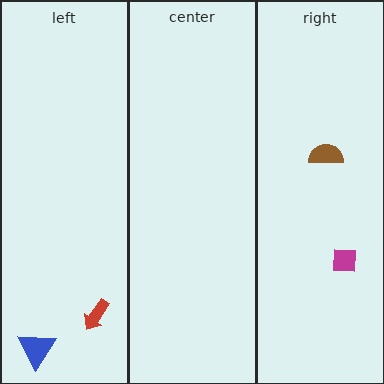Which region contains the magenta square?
The right region.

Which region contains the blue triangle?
The left region.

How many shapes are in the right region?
2.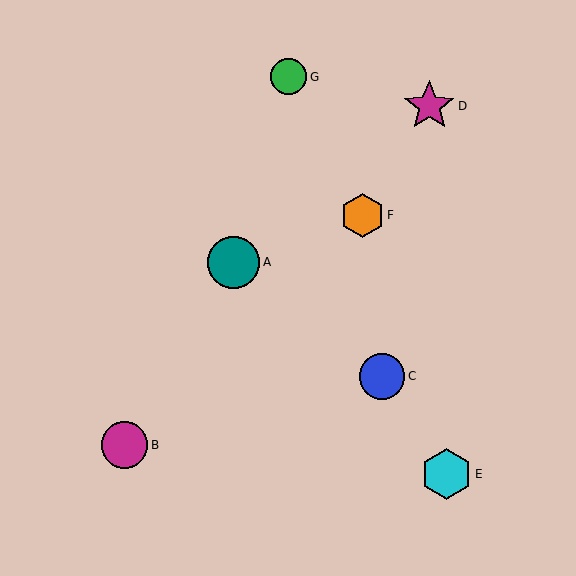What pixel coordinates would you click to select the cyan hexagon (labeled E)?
Click at (447, 474) to select the cyan hexagon E.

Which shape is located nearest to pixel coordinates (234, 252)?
The teal circle (labeled A) at (234, 262) is nearest to that location.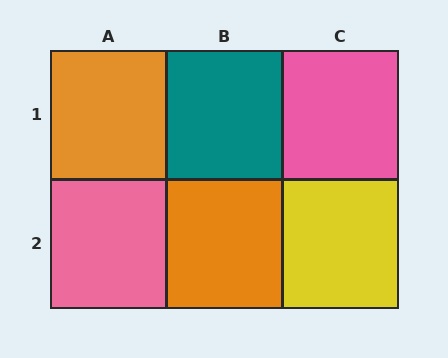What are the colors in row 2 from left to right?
Pink, orange, yellow.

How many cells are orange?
2 cells are orange.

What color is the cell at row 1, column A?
Orange.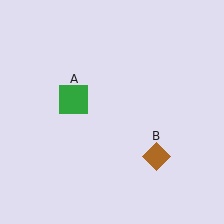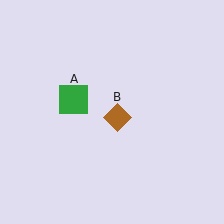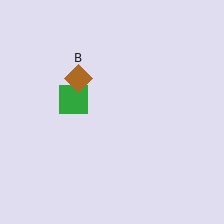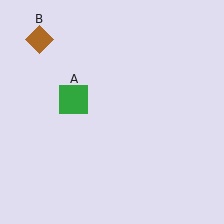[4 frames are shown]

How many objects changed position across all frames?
1 object changed position: brown diamond (object B).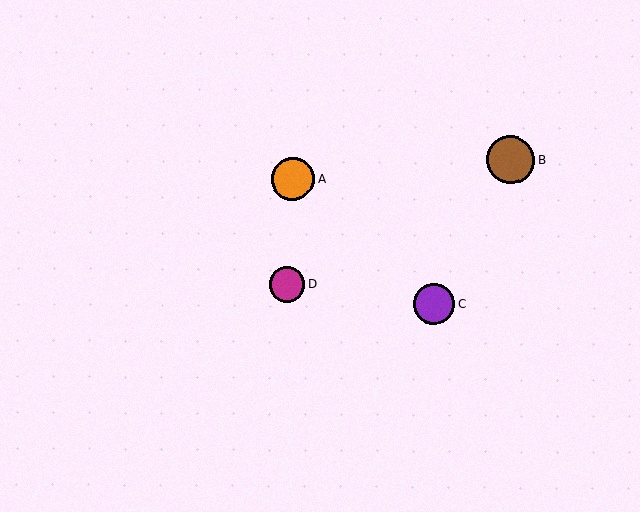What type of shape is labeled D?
Shape D is a magenta circle.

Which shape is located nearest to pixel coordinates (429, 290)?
The purple circle (labeled C) at (434, 304) is nearest to that location.